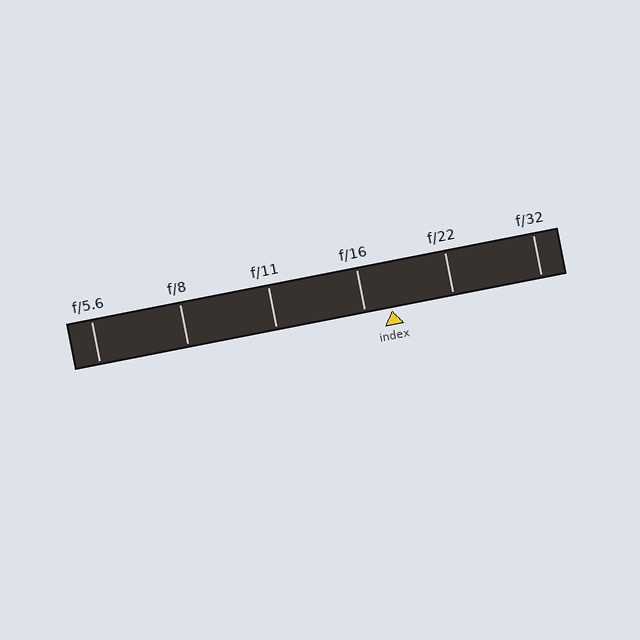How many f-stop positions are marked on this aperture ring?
There are 6 f-stop positions marked.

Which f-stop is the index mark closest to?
The index mark is closest to f/16.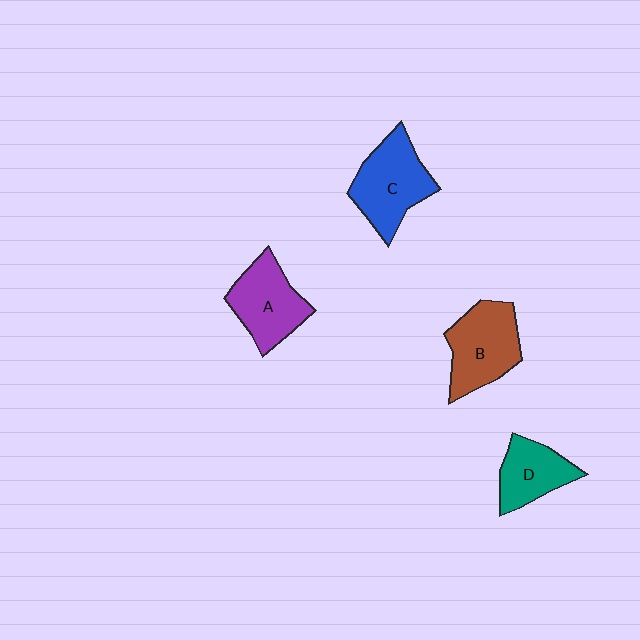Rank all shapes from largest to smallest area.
From largest to smallest: C (blue), B (brown), A (purple), D (teal).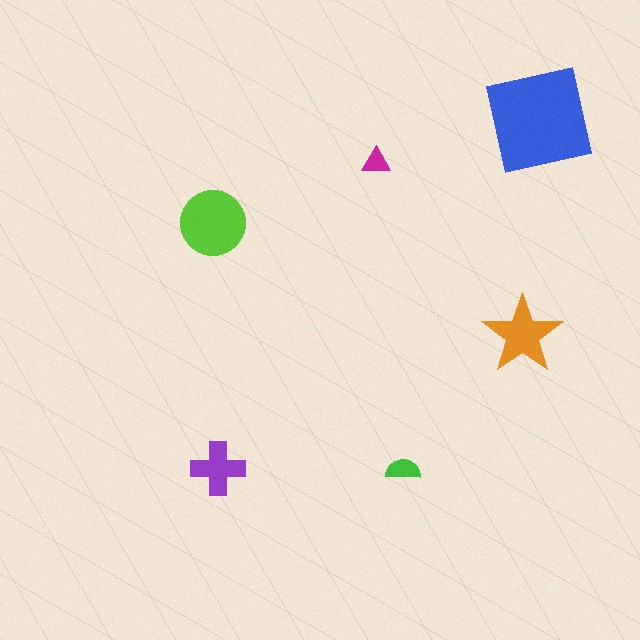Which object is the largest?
The blue square.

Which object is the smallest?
The magenta triangle.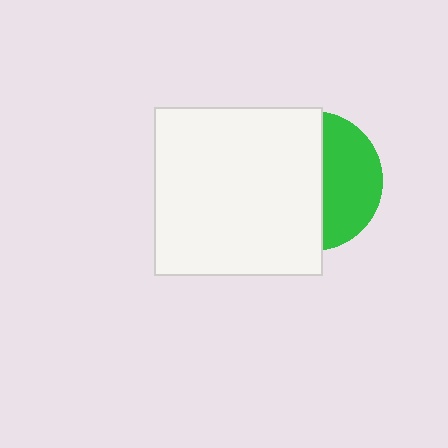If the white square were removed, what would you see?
You would see the complete green circle.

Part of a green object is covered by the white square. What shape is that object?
It is a circle.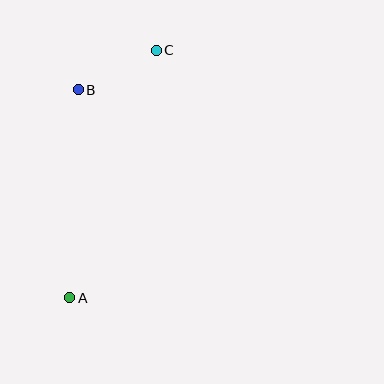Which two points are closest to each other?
Points B and C are closest to each other.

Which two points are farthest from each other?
Points A and C are farthest from each other.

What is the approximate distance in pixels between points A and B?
The distance between A and B is approximately 208 pixels.